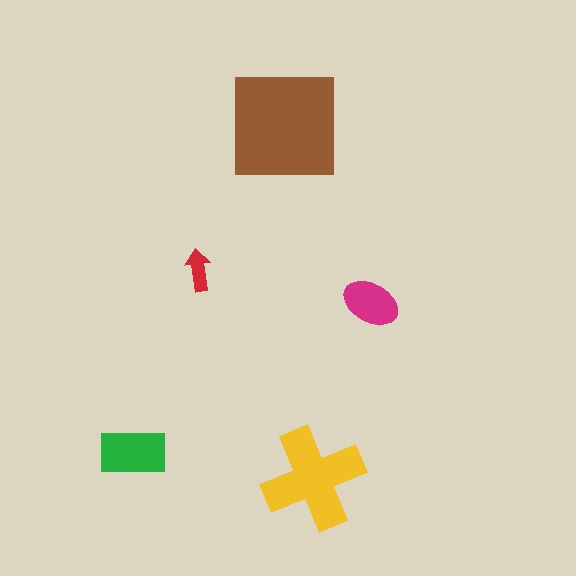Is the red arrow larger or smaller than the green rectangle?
Smaller.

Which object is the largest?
The brown square.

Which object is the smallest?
The red arrow.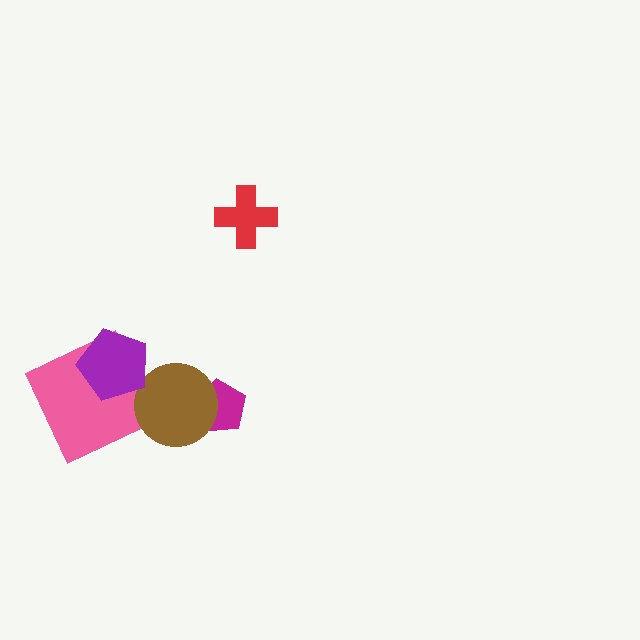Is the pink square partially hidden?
Yes, it is partially covered by another shape.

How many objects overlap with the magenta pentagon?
1 object overlaps with the magenta pentagon.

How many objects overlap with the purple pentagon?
1 object overlaps with the purple pentagon.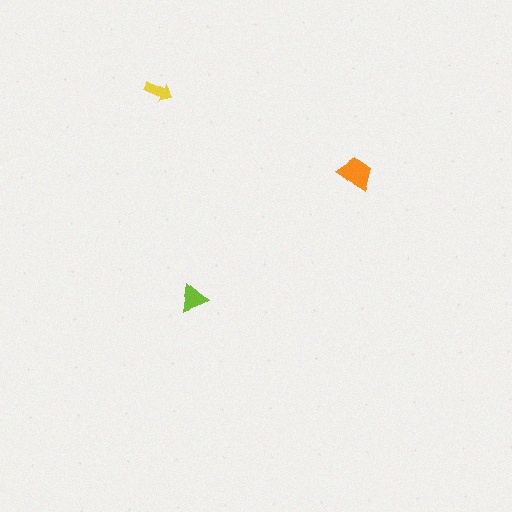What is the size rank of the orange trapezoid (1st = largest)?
1st.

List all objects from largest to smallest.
The orange trapezoid, the lime triangle, the yellow arrow.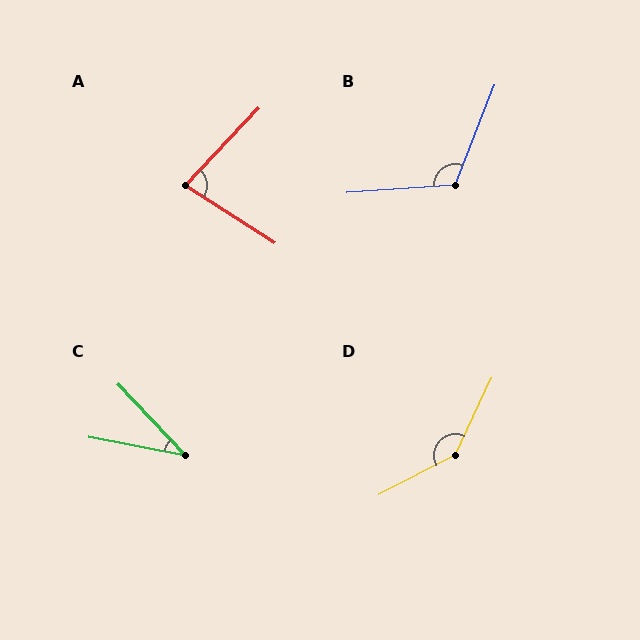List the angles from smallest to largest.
C (36°), A (80°), B (115°), D (143°).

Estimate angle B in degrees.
Approximately 115 degrees.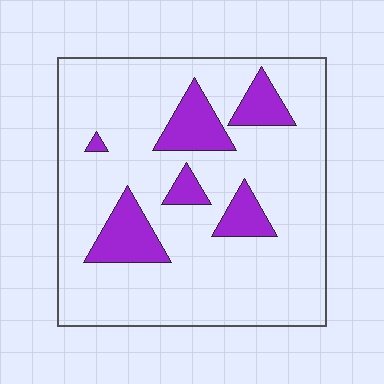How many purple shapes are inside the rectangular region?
6.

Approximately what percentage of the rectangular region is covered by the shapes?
Approximately 15%.